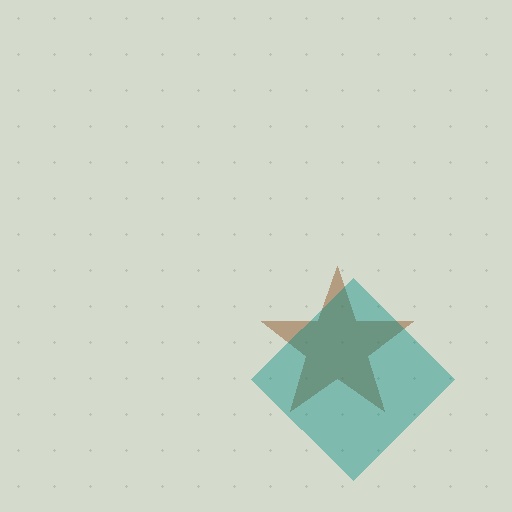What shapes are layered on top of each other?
The layered shapes are: a brown star, a teal diamond.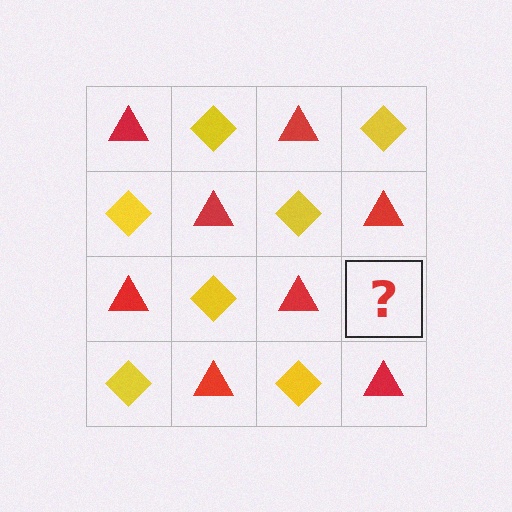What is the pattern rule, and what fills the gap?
The rule is that it alternates red triangle and yellow diamond in a checkerboard pattern. The gap should be filled with a yellow diamond.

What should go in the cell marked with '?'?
The missing cell should contain a yellow diamond.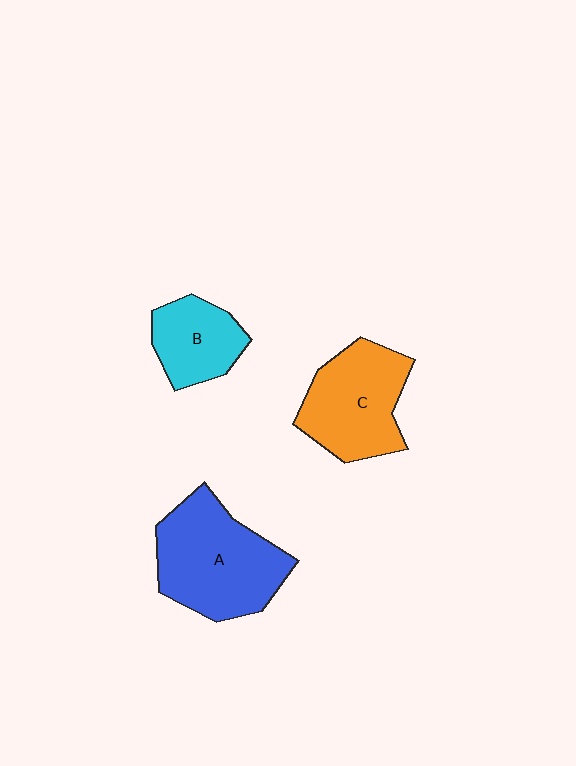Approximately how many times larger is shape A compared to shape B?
Approximately 1.9 times.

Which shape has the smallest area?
Shape B (cyan).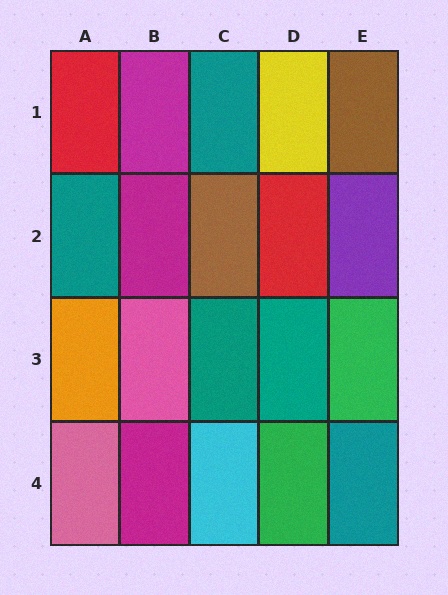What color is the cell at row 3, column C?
Teal.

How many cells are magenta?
3 cells are magenta.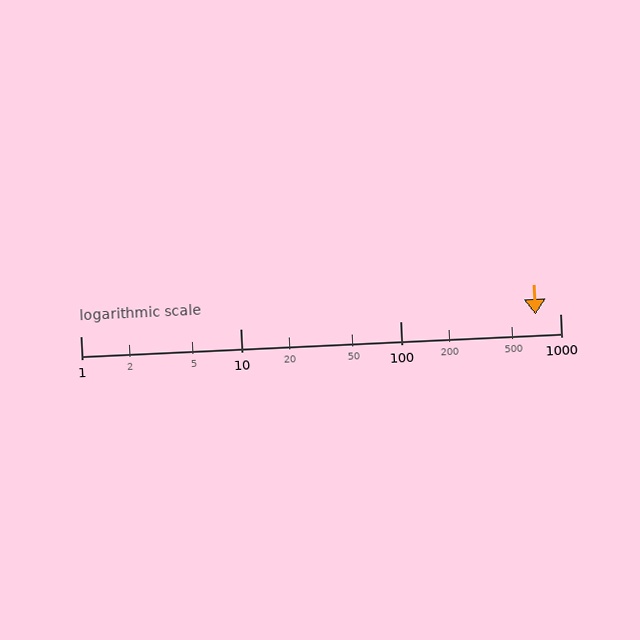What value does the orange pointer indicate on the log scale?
The pointer indicates approximately 700.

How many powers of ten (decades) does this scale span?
The scale spans 3 decades, from 1 to 1000.